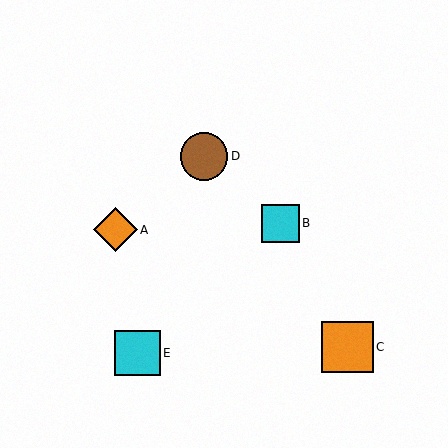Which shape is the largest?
The orange square (labeled C) is the largest.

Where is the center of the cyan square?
The center of the cyan square is at (138, 353).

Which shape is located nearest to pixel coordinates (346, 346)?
The orange square (labeled C) at (348, 347) is nearest to that location.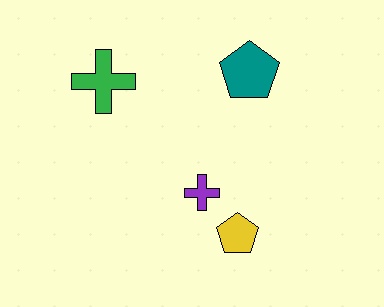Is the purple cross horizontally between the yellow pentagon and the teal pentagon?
No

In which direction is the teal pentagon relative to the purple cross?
The teal pentagon is above the purple cross.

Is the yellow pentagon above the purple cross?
No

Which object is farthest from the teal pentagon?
The yellow pentagon is farthest from the teal pentagon.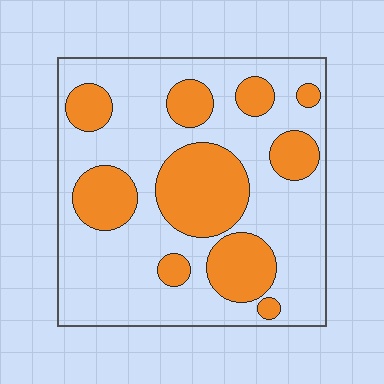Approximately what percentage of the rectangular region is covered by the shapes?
Approximately 30%.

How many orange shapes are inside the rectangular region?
10.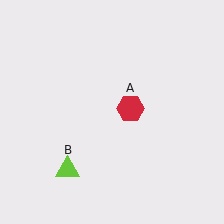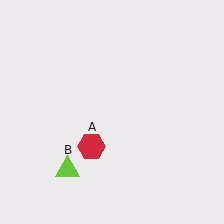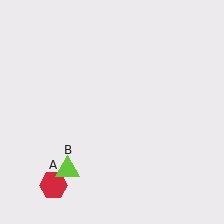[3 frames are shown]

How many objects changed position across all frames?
1 object changed position: red hexagon (object A).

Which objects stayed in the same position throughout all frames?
Lime triangle (object B) remained stationary.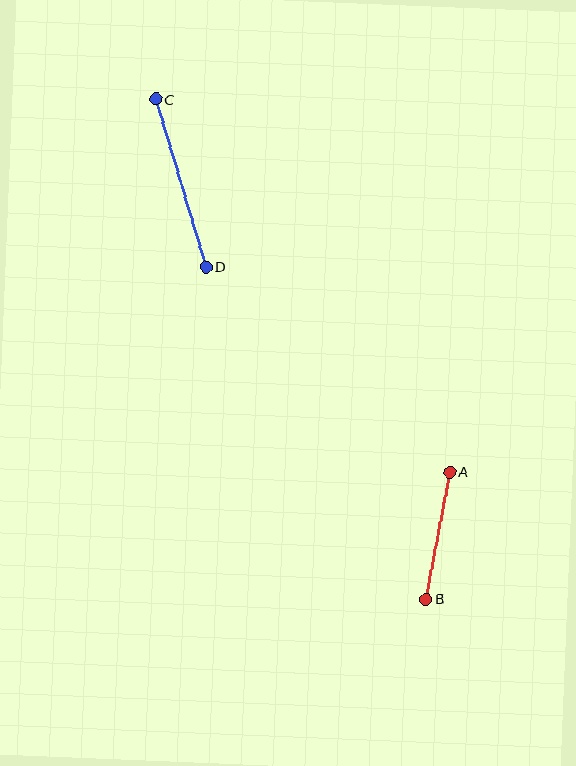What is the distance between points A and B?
The distance is approximately 129 pixels.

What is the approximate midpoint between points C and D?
The midpoint is at approximately (181, 183) pixels.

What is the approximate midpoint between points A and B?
The midpoint is at approximately (438, 536) pixels.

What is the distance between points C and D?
The distance is approximately 175 pixels.